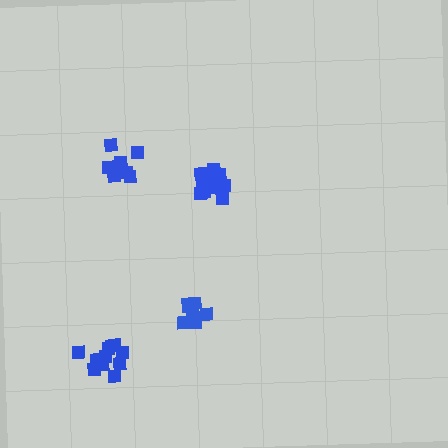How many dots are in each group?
Group 1: 13 dots, Group 2: 9 dots, Group 3: 9 dots, Group 4: 14 dots (45 total).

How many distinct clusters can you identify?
There are 4 distinct clusters.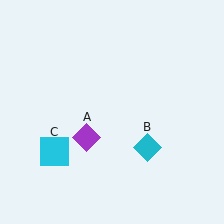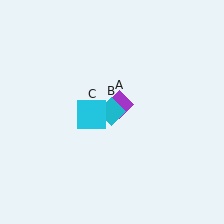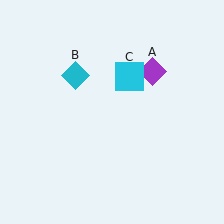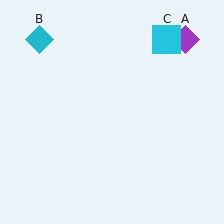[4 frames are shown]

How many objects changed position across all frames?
3 objects changed position: purple diamond (object A), cyan diamond (object B), cyan square (object C).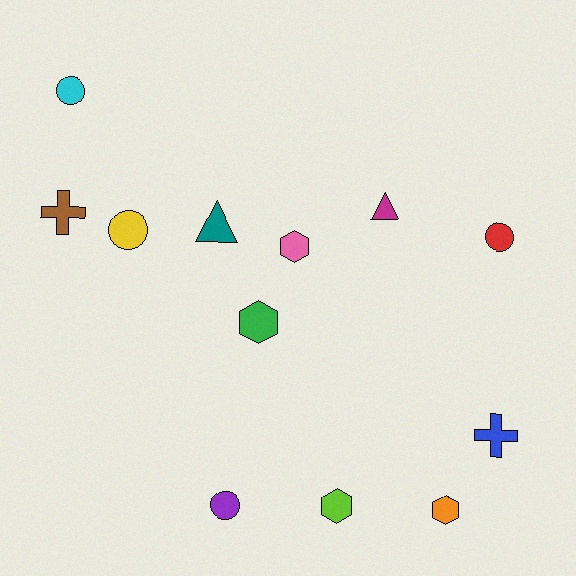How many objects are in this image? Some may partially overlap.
There are 12 objects.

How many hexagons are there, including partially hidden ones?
There are 4 hexagons.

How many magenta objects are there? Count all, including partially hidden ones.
There is 1 magenta object.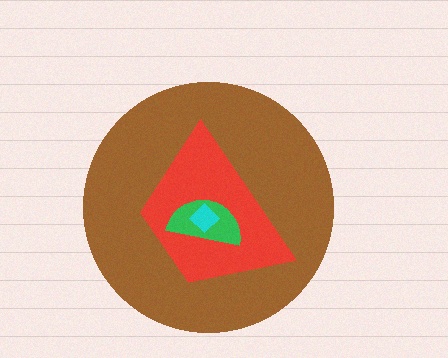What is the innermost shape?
The cyan diamond.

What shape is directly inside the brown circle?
The red trapezoid.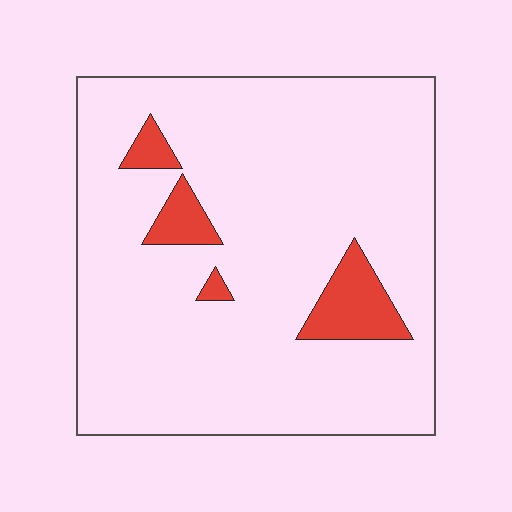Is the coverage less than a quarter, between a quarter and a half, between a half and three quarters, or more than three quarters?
Less than a quarter.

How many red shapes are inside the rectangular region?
4.